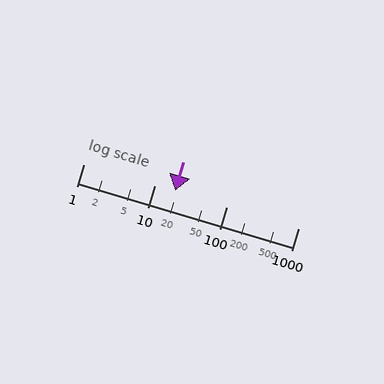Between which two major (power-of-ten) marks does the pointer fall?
The pointer is between 10 and 100.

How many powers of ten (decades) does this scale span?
The scale spans 3 decades, from 1 to 1000.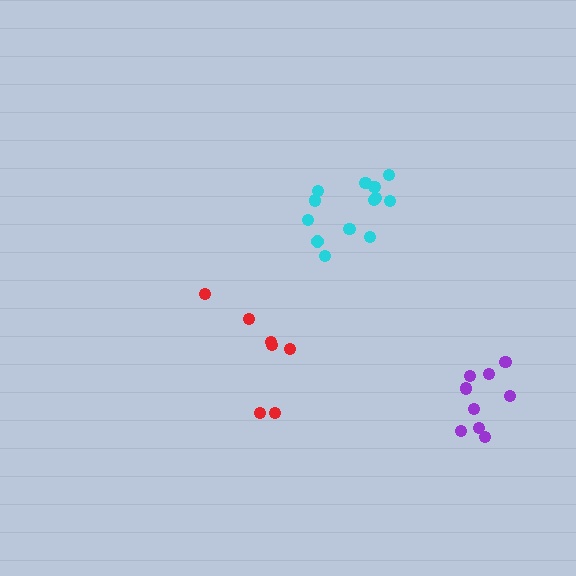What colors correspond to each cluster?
The clusters are colored: red, purple, cyan.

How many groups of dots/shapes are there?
There are 3 groups.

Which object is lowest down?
The purple cluster is bottommost.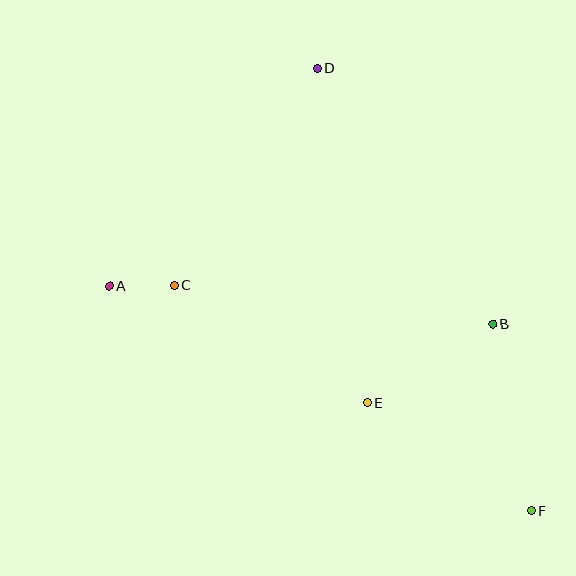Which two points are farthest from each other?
Points D and F are farthest from each other.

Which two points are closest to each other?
Points A and C are closest to each other.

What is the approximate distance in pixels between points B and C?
The distance between B and C is approximately 321 pixels.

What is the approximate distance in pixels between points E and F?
The distance between E and F is approximately 196 pixels.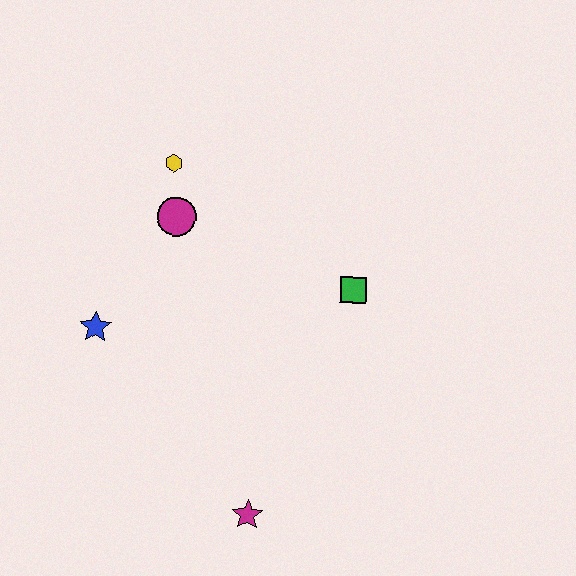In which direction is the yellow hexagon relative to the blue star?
The yellow hexagon is above the blue star.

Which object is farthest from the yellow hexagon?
The magenta star is farthest from the yellow hexagon.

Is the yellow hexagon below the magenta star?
No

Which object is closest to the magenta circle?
The yellow hexagon is closest to the magenta circle.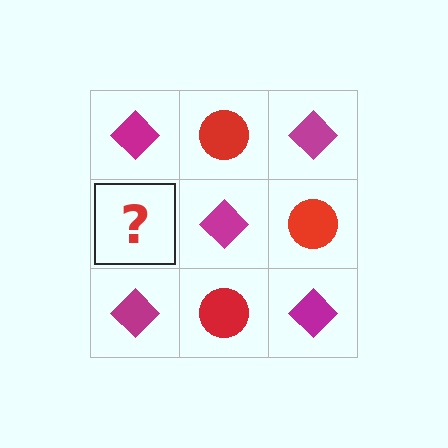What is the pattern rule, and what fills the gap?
The rule is that it alternates magenta diamond and red circle in a checkerboard pattern. The gap should be filled with a red circle.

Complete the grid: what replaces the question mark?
The question mark should be replaced with a red circle.